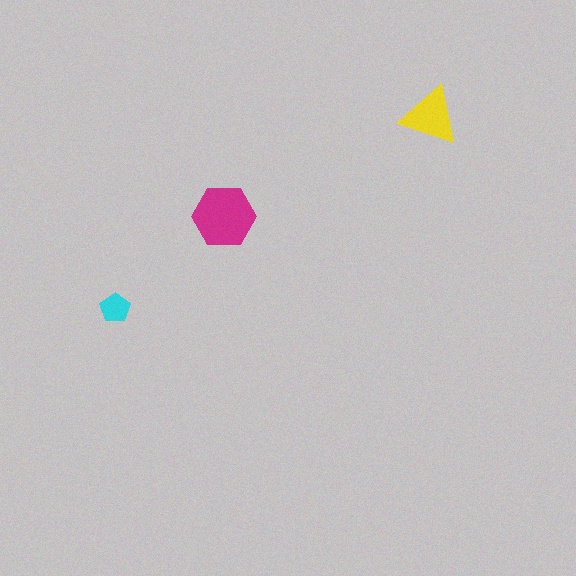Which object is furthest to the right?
The yellow triangle is rightmost.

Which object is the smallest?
The cyan pentagon.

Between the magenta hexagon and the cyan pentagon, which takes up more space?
The magenta hexagon.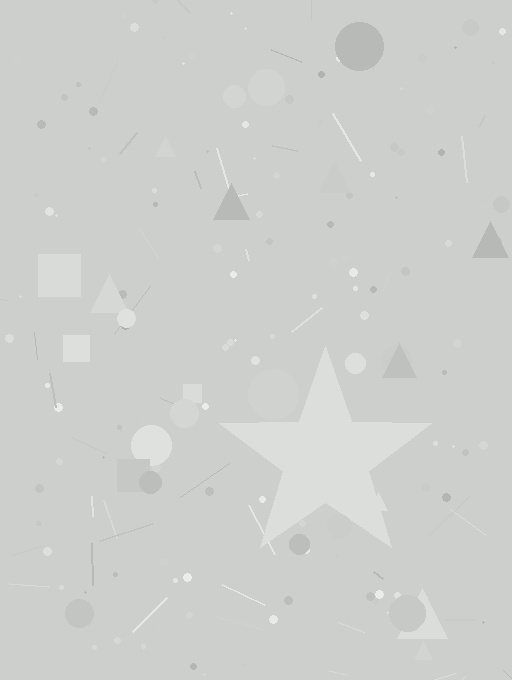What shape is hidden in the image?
A star is hidden in the image.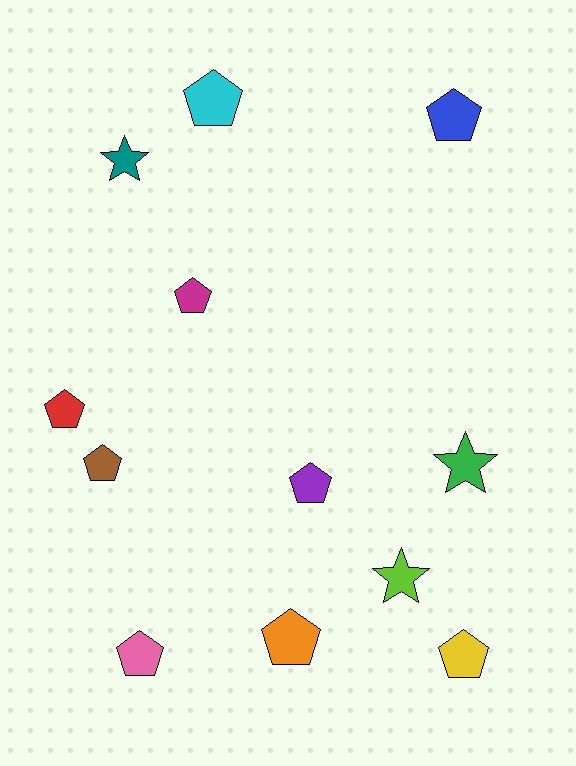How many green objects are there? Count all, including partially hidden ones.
There is 1 green object.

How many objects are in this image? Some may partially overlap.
There are 12 objects.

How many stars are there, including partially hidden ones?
There are 3 stars.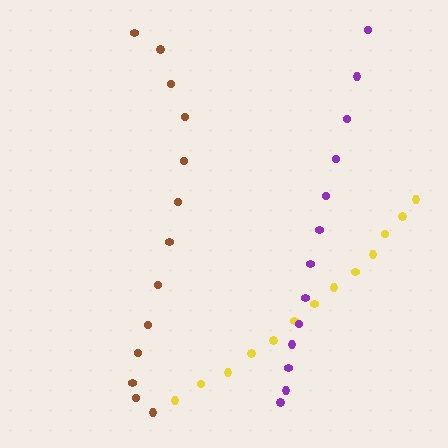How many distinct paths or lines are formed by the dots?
There are 3 distinct paths.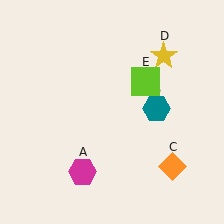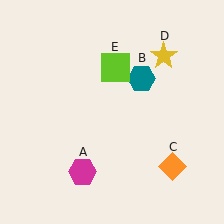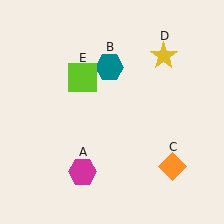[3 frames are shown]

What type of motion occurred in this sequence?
The teal hexagon (object B), lime square (object E) rotated counterclockwise around the center of the scene.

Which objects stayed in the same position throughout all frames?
Magenta hexagon (object A) and orange diamond (object C) and yellow star (object D) remained stationary.